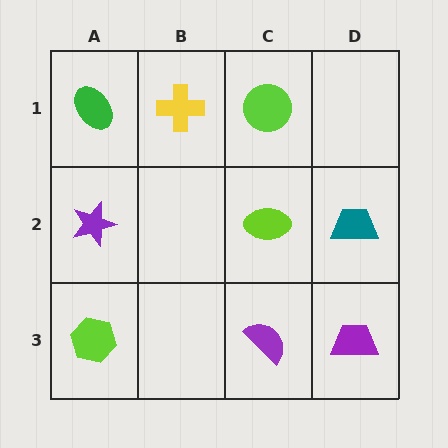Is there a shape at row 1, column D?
No, that cell is empty.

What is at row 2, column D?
A teal trapezoid.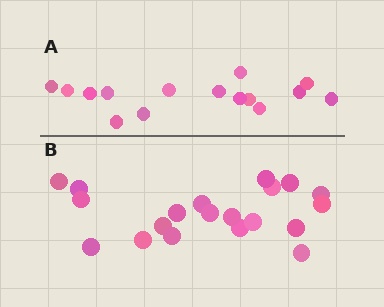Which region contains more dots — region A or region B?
Region B (the bottom region) has more dots.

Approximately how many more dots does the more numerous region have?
Region B has about 5 more dots than region A.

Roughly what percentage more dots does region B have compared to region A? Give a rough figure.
About 35% more.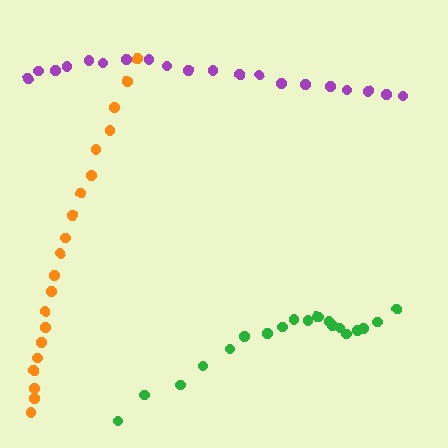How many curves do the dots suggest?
There are 3 distinct paths.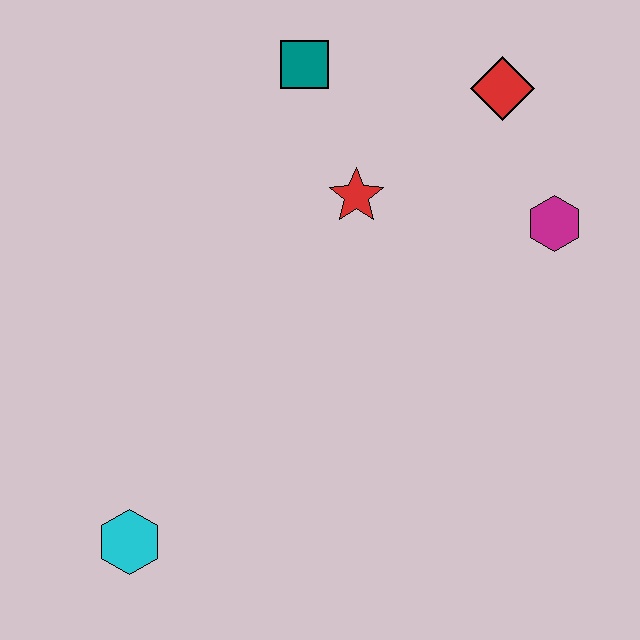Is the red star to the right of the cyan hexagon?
Yes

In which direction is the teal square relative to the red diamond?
The teal square is to the left of the red diamond.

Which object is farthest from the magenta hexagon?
The cyan hexagon is farthest from the magenta hexagon.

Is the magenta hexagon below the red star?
Yes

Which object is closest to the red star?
The teal square is closest to the red star.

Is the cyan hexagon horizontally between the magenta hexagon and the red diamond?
No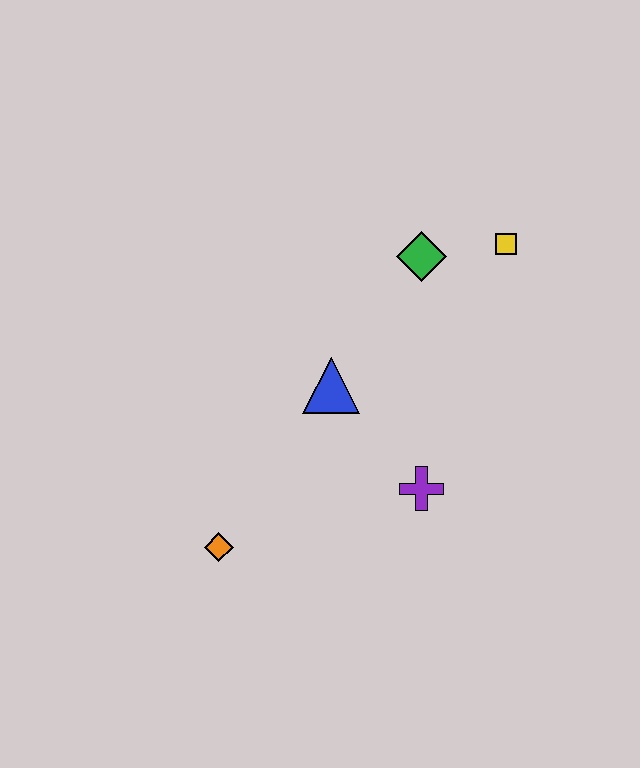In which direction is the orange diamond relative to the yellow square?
The orange diamond is below the yellow square.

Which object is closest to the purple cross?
The blue triangle is closest to the purple cross.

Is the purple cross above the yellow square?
No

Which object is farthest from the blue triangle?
The yellow square is farthest from the blue triangle.